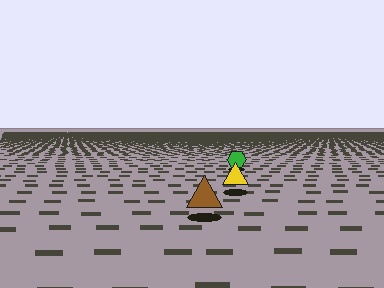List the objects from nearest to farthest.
From nearest to farthest: the brown triangle, the yellow triangle, the green hexagon.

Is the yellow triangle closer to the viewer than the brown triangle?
No. The brown triangle is closer — you can tell from the texture gradient: the ground texture is coarser near it.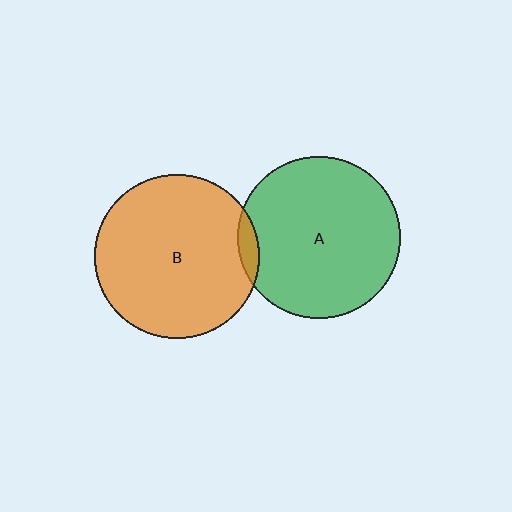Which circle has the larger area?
Circle B (orange).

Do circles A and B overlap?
Yes.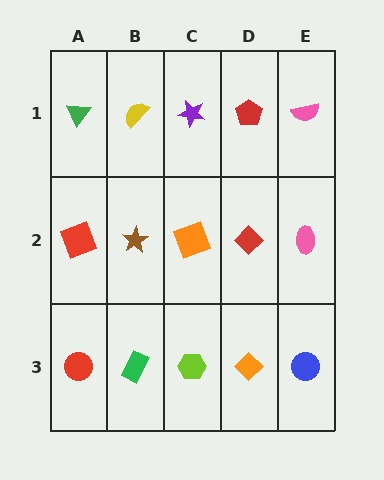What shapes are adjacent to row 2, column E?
A pink semicircle (row 1, column E), a blue circle (row 3, column E), a red diamond (row 2, column D).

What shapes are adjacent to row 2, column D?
A red pentagon (row 1, column D), an orange diamond (row 3, column D), an orange square (row 2, column C), a pink ellipse (row 2, column E).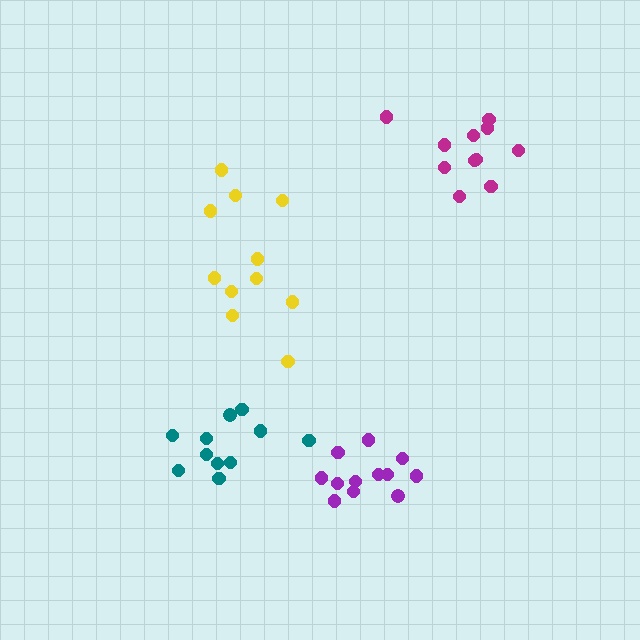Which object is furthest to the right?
The magenta cluster is rightmost.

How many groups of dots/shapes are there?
There are 4 groups.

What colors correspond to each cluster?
The clusters are colored: teal, yellow, purple, magenta.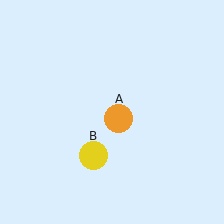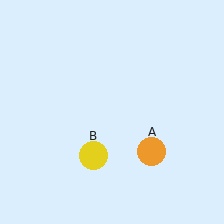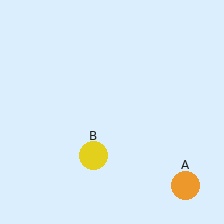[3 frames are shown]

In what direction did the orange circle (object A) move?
The orange circle (object A) moved down and to the right.